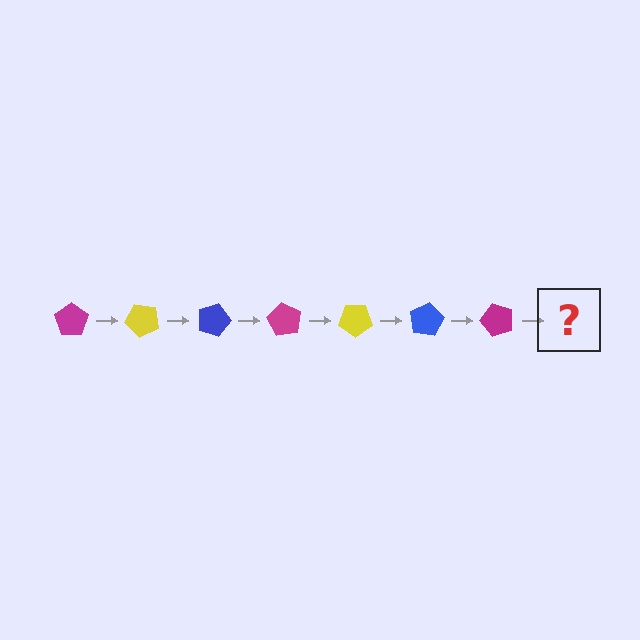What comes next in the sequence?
The next element should be a yellow pentagon, rotated 315 degrees from the start.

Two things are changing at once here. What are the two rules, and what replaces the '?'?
The two rules are that it rotates 45 degrees each step and the color cycles through magenta, yellow, and blue. The '?' should be a yellow pentagon, rotated 315 degrees from the start.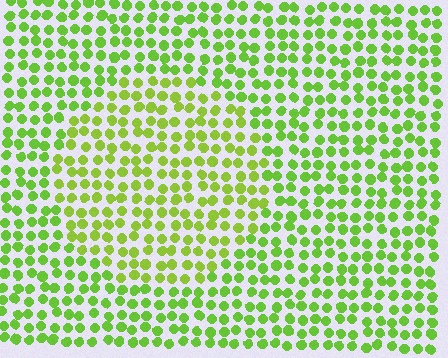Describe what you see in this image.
The image is filled with small lime elements in a uniform arrangement. A circle-shaped region is visible where the elements are tinted to a slightly different hue, forming a subtle color boundary.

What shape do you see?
I see a circle.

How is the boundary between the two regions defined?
The boundary is defined purely by a slight shift in hue (about 16 degrees). Spacing, size, and orientation are identical on both sides.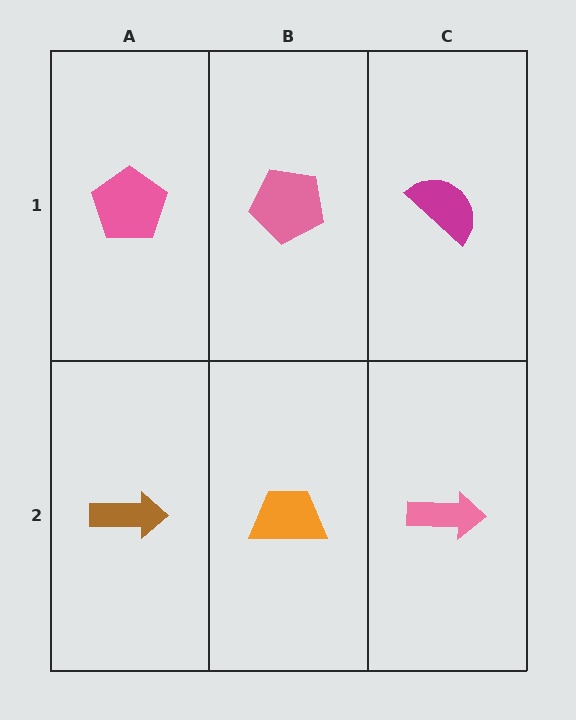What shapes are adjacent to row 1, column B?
An orange trapezoid (row 2, column B), a pink pentagon (row 1, column A), a magenta semicircle (row 1, column C).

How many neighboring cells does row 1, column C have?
2.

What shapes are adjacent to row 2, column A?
A pink pentagon (row 1, column A), an orange trapezoid (row 2, column B).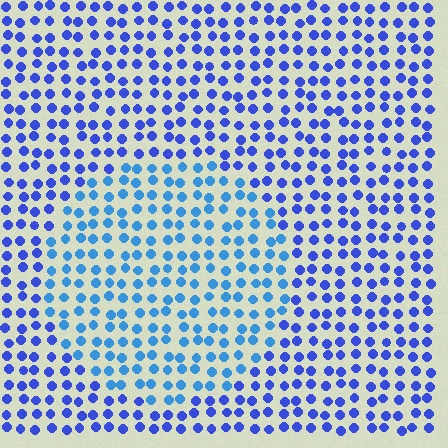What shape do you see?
I see a circle.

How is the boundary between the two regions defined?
The boundary is defined purely by a slight shift in hue (about 27 degrees). Spacing, size, and orientation are identical on both sides.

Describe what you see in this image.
The image is filled with small blue elements in a uniform arrangement. A circle-shaped region is visible where the elements are tinted to a slightly different hue, forming a subtle color boundary.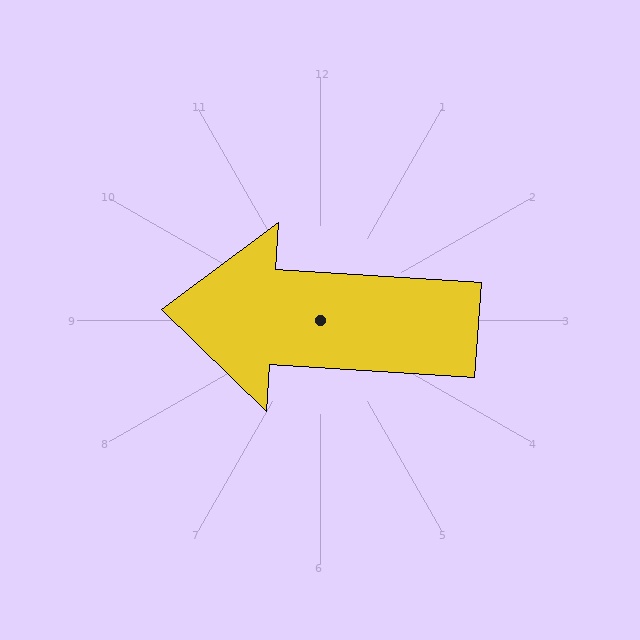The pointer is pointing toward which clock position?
Roughly 9 o'clock.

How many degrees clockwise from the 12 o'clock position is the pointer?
Approximately 274 degrees.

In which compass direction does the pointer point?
West.